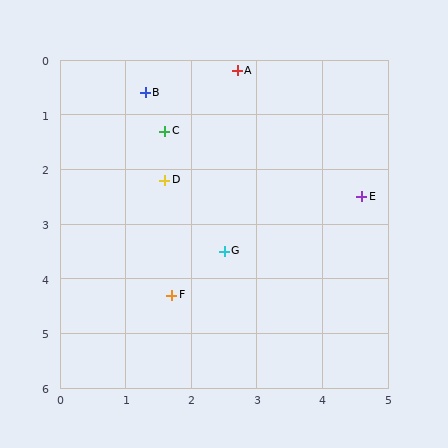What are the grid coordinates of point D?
Point D is at approximately (1.6, 2.2).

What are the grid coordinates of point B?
Point B is at approximately (1.3, 0.6).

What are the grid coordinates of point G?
Point G is at approximately (2.5, 3.5).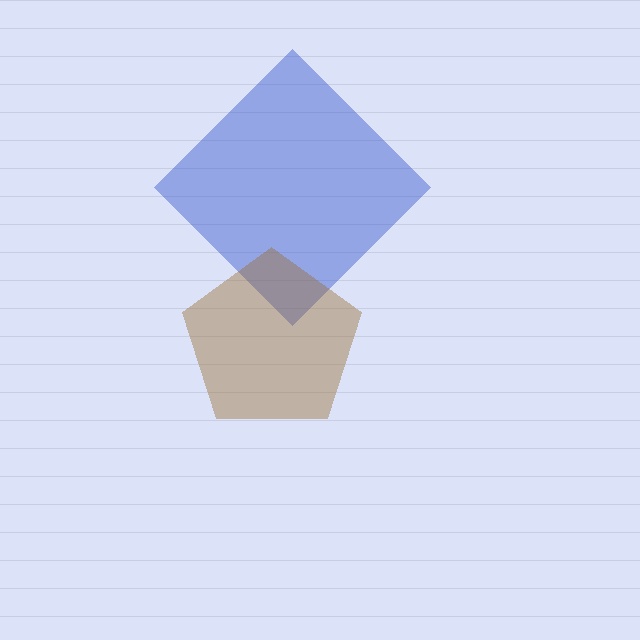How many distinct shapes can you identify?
There are 2 distinct shapes: a blue diamond, a brown pentagon.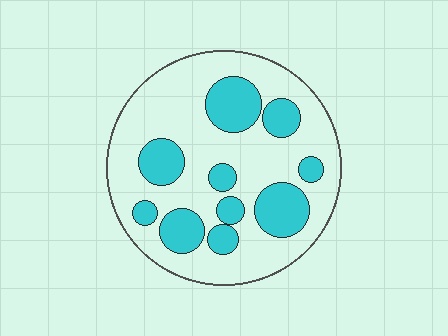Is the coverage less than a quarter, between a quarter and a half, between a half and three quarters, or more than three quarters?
Between a quarter and a half.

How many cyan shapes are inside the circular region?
10.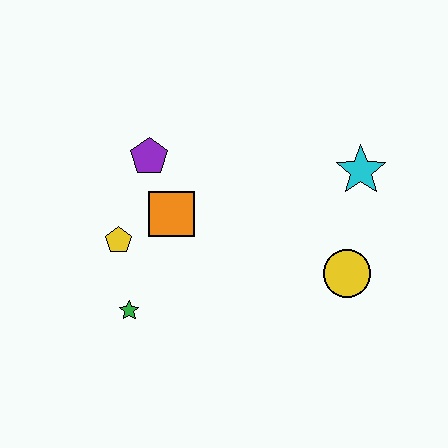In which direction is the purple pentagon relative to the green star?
The purple pentagon is above the green star.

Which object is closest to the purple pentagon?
The orange square is closest to the purple pentagon.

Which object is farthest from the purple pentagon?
The yellow circle is farthest from the purple pentagon.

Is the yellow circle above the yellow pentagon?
No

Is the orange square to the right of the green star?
Yes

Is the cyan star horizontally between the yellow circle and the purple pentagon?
No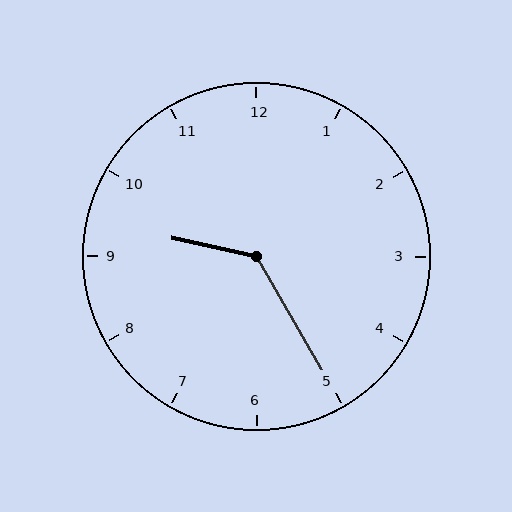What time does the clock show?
9:25.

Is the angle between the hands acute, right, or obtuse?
It is obtuse.